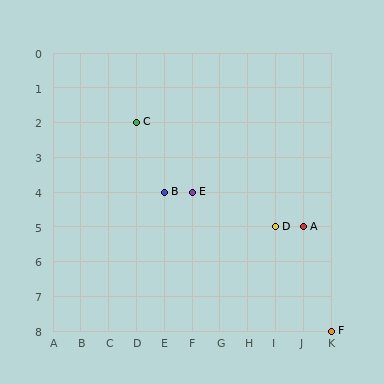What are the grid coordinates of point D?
Point D is at grid coordinates (I, 5).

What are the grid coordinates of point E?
Point E is at grid coordinates (F, 4).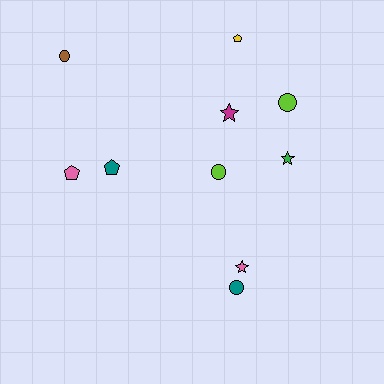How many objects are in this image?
There are 10 objects.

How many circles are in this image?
There are 4 circles.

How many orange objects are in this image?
There are no orange objects.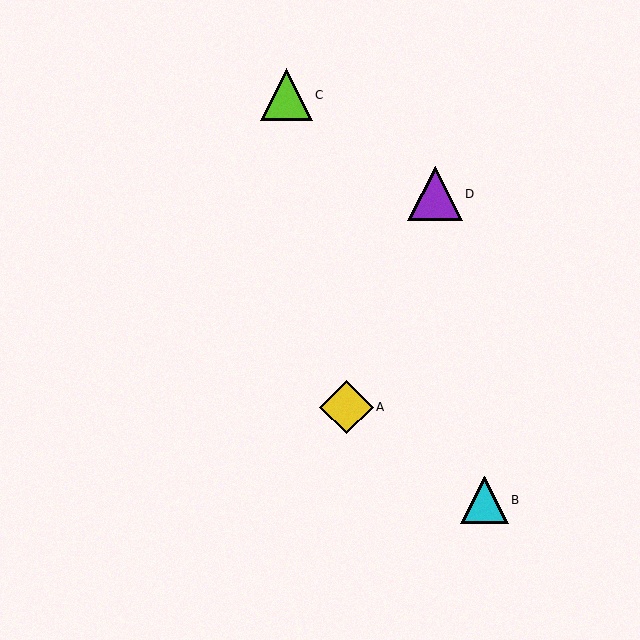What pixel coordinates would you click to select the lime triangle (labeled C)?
Click at (286, 95) to select the lime triangle C.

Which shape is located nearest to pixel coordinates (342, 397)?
The yellow diamond (labeled A) at (346, 407) is nearest to that location.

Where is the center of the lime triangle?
The center of the lime triangle is at (286, 95).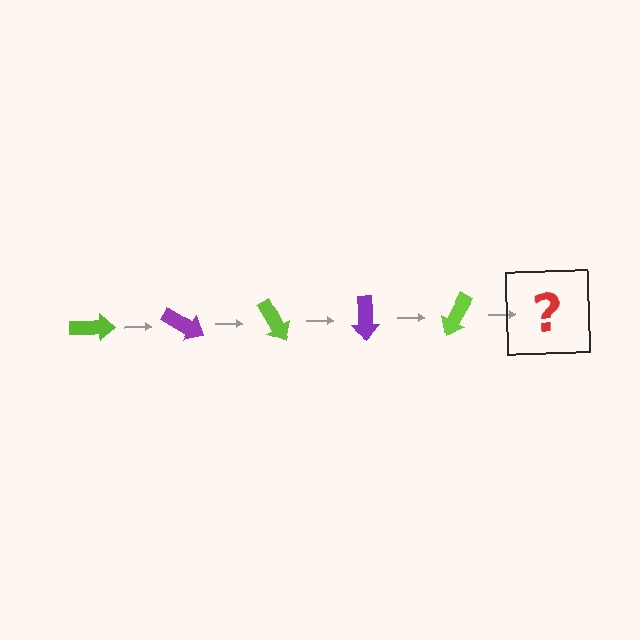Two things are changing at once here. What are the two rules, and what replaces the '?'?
The two rules are that it rotates 30 degrees each step and the color cycles through lime and purple. The '?' should be a purple arrow, rotated 150 degrees from the start.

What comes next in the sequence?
The next element should be a purple arrow, rotated 150 degrees from the start.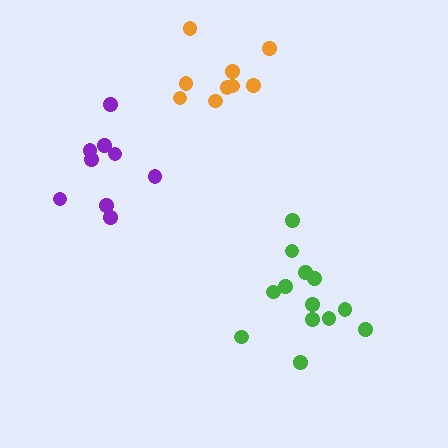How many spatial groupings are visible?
There are 3 spatial groupings.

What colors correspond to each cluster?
The clusters are colored: purple, orange, green.